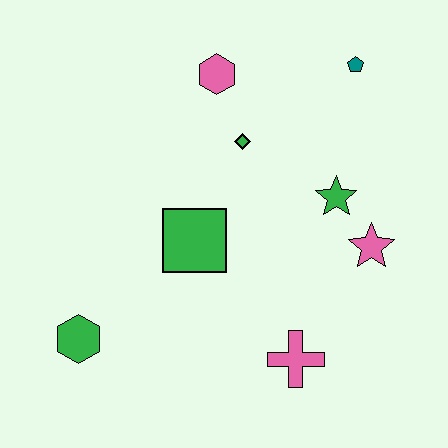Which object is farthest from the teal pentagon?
The green hexagon is farthest from the teal pentagon.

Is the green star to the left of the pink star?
Yes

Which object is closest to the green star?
The pink star is closest to the green star.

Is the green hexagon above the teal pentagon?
No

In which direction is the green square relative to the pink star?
The green square is to the left of the pink star.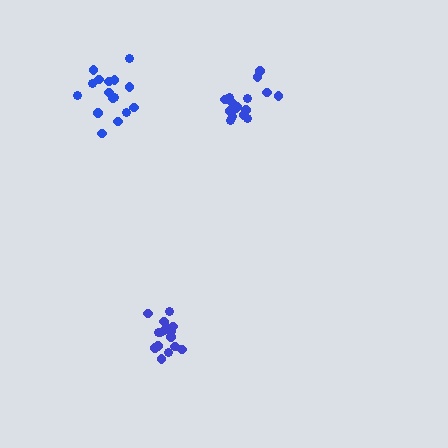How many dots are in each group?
Group 1: 17 dots, Group 2: 16 dots, Group 3: 16 dots (49 total).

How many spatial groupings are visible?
There are 3 spatial groupings.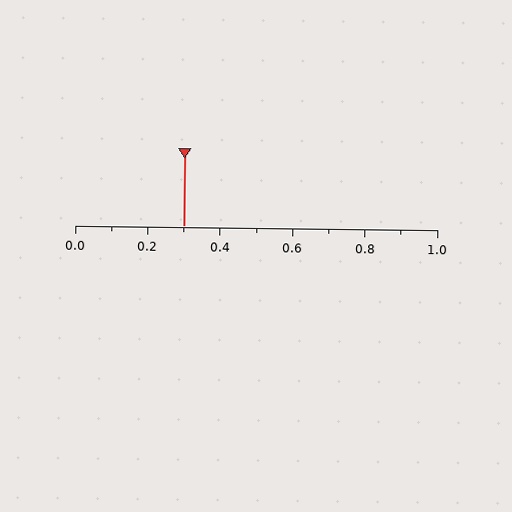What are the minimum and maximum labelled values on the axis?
The axis runs from 0.0 to 1.0.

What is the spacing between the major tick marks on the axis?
The major ticks are spaced 0.2 apart.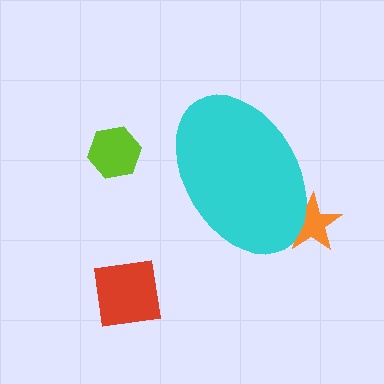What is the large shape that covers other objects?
A cyan ellipse.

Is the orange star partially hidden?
Yes, the orange star is partially hidden behind the cyan ellipse.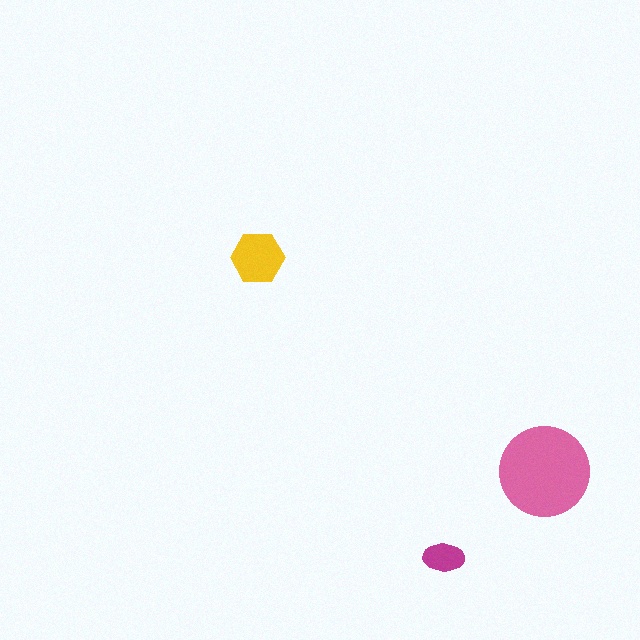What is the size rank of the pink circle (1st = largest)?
1st.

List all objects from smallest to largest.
The magenta ellipse, the yellow hexagon, the pink circle.